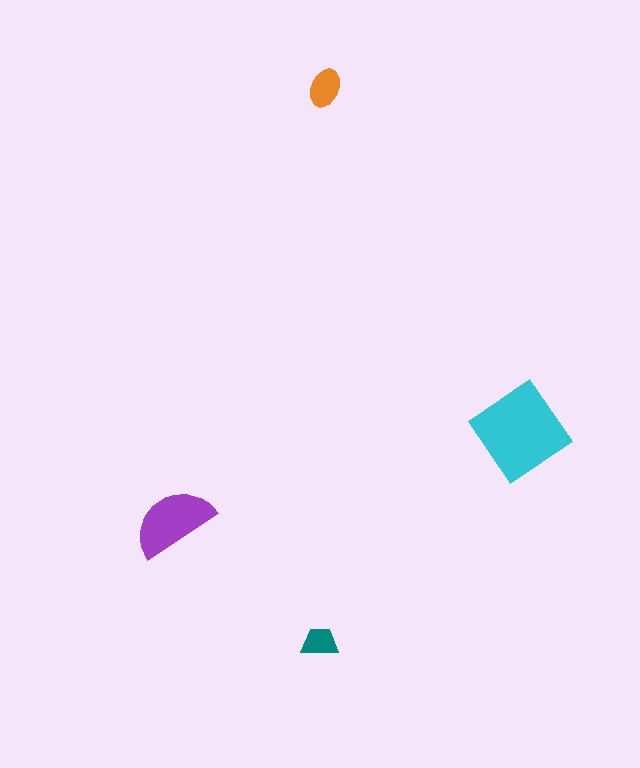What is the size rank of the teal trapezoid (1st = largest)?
4th.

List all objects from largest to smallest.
The cyan diamond, the purple semicircle, the orange ellipse, the teal trapezoid.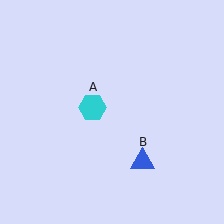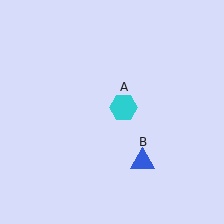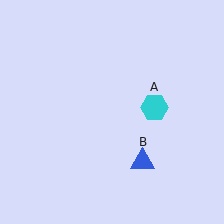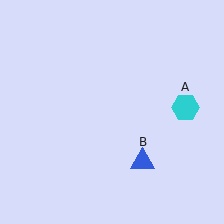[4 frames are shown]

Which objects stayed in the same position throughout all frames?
Blue triangle (object B) remained stationary.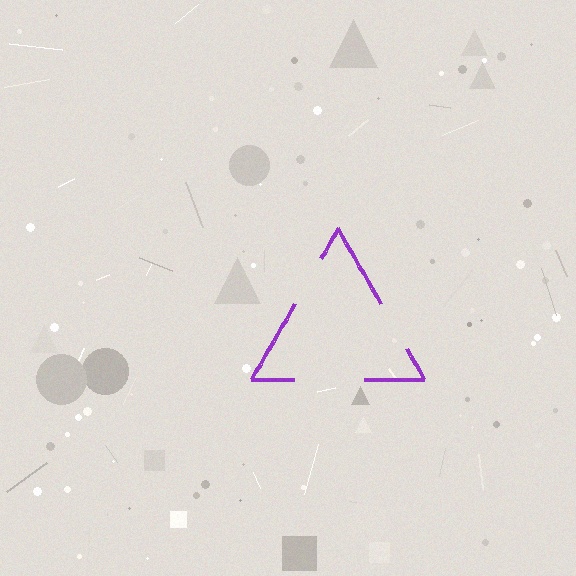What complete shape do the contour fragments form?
The contour fragments form a triangle.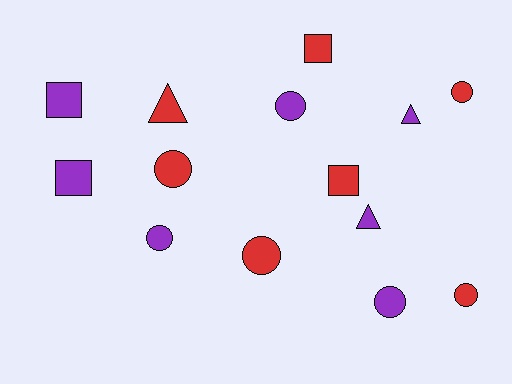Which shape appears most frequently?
Circle, with 7 objects.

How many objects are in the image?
There are 14 objects.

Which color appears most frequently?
Purple, with 7 objects.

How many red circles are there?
There are 4 red circles.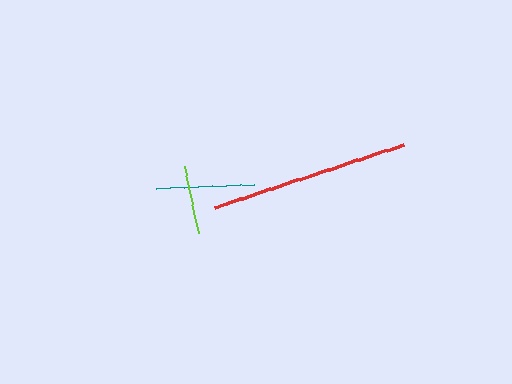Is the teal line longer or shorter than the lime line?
The teal line is longer than the lime line.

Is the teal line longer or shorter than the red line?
The red line is longer than the teal line.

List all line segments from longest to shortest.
From longest to shortest: red, teal, lime.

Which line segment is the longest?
The red line is the longest at approximately 198 pixels.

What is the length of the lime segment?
The lime segment is approximately 69 pixels long.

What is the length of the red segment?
The red segment is approximately 198 pixels long.